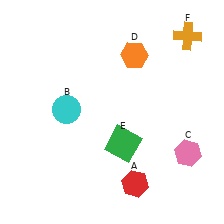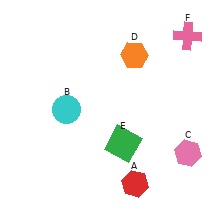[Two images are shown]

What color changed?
The cross (F) changed from orange in Image 1 to pink in Image 2.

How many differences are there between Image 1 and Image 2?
There is 1 difference between the two images.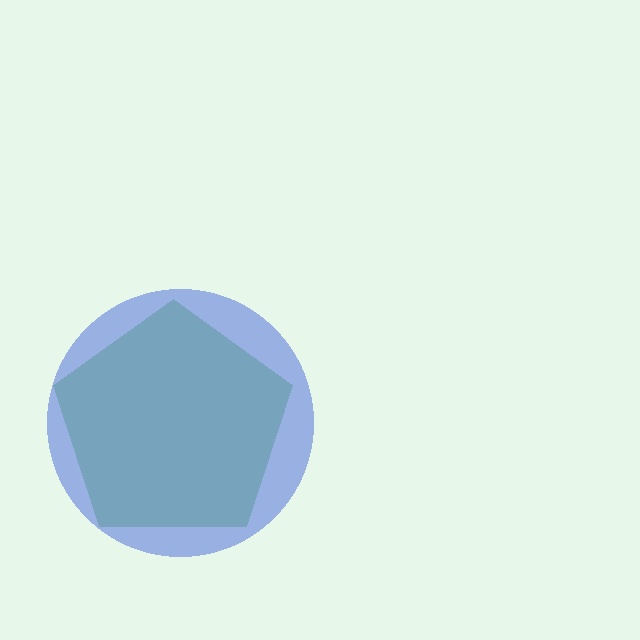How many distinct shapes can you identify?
There are 2 distinct shapes: a lime pentagon, a blue circle.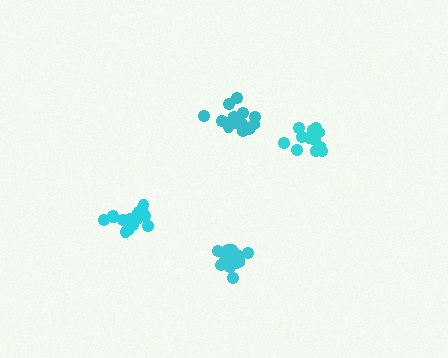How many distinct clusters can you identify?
There are 4 distinct clusters.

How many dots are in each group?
Group 1: 17 dots, Group 2: 15 dots, Group 3: 14 dots, Group 4: 16 dots (62 total).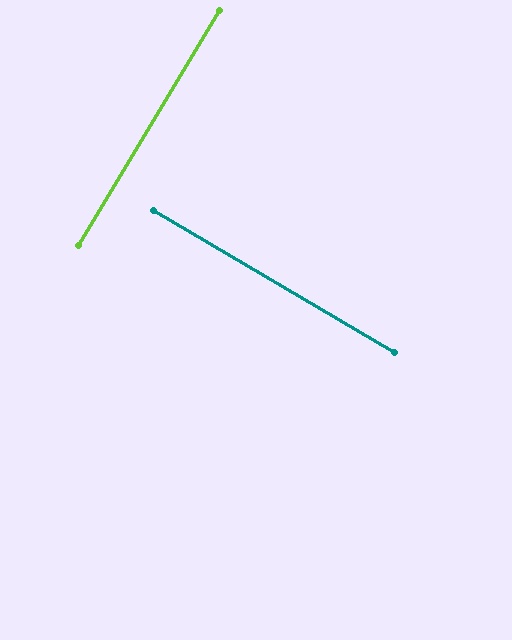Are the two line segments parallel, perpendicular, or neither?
Perpendicular — they meet at approximately 90°.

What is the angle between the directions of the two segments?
Approximately 90 degrees.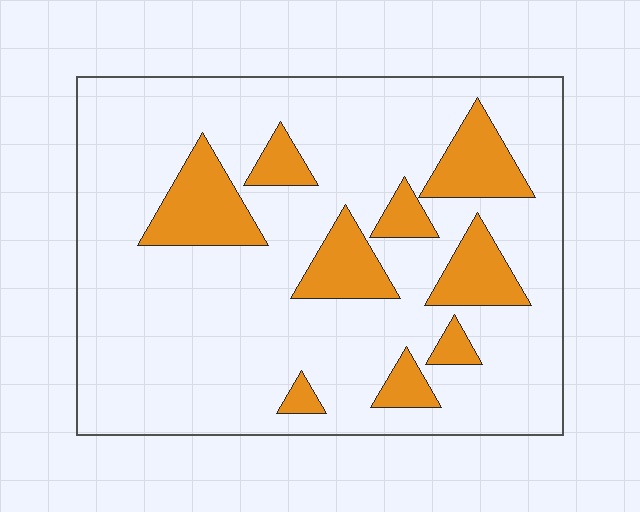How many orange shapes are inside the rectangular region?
9.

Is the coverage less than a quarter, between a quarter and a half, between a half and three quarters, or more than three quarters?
Less than a quarter.